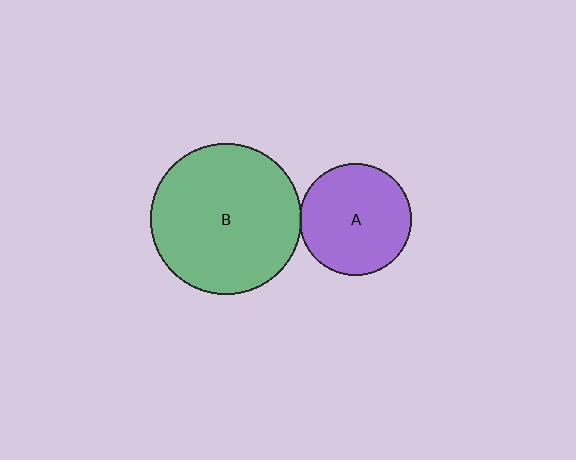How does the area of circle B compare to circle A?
Approximately 1.8 times.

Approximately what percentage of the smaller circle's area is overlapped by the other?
Approximately 5%.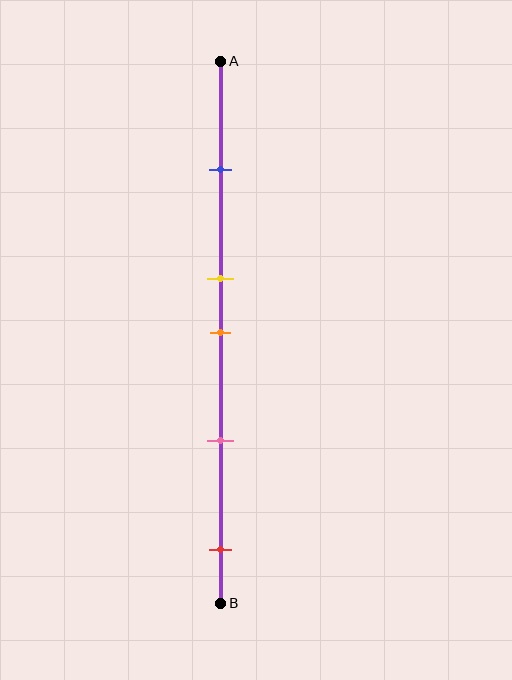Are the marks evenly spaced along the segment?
No, the marks are not evenly spaced.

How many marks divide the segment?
There are 5 marks dividing the segment.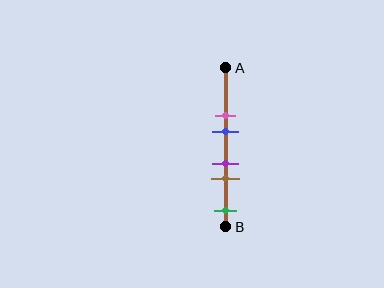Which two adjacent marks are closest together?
The purple and brown marks are the closest adjacent pair.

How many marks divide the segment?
There are 5 marks dividing the segment.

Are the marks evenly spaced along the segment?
No, the marks are not evenly spaced.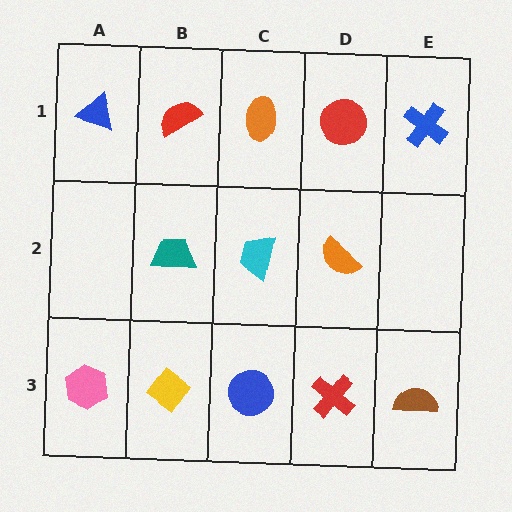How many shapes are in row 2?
3 shapes.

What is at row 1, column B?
A red semicircle.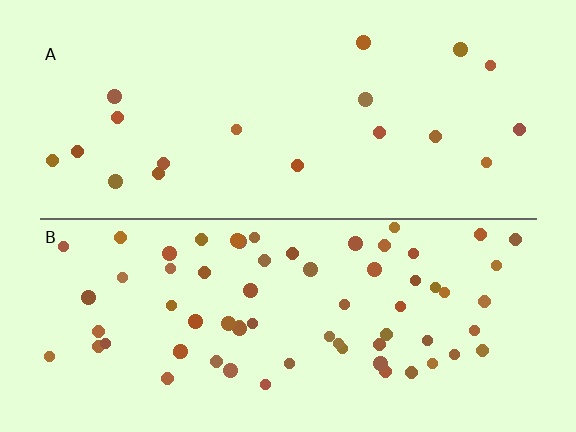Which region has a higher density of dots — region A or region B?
B (the bottom).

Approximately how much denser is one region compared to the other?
Approximately 3.6× — region B over region A.